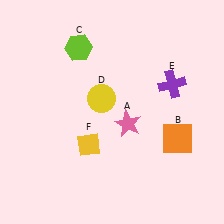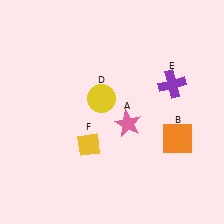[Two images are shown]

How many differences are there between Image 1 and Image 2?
There is 1 difference between the two images.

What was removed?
The lime hexagon (C) was removed in Image 2.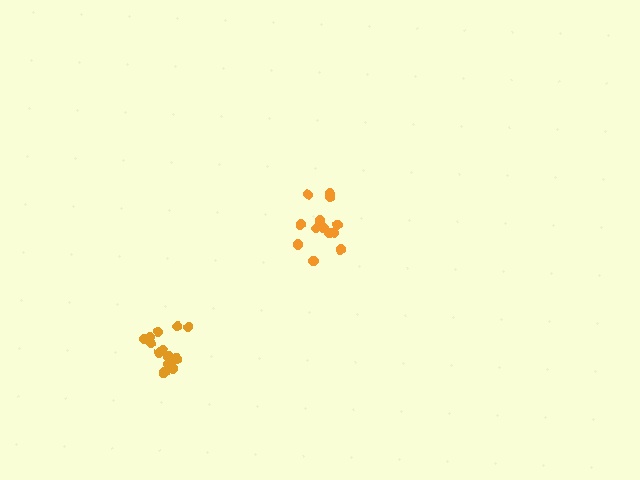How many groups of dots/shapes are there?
There are 2 groups.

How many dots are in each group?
Group 1: 13 dots, Group 2: 14 dots (27 total).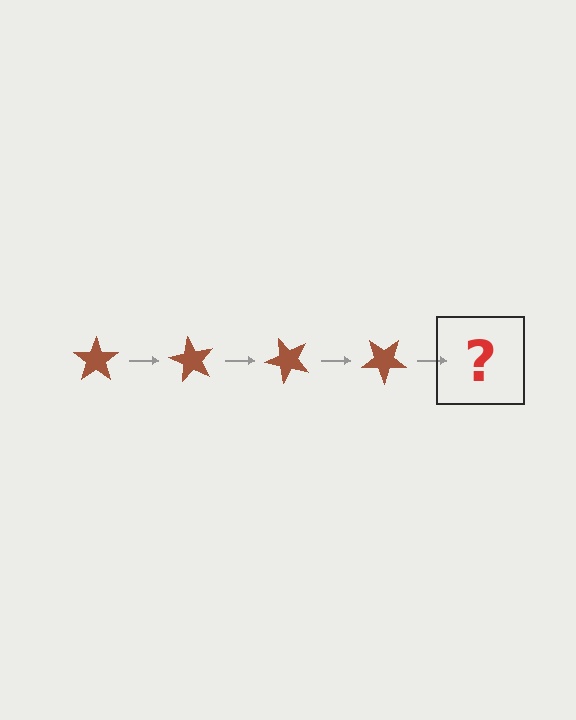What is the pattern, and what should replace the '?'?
The pattern is that the star rotates 60 degrees each step. The '?' should be a brown star rotated 240 degrees.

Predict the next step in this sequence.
The next step is a brown star rotated 240 degrees.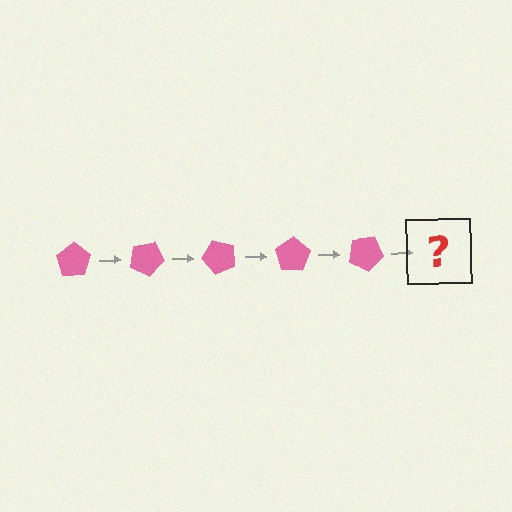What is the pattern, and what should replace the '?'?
The pattern is that the pentagon rotates 25 degrees each step. The '?' should be a pink pentagon rotated 125 degrees.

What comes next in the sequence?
The next element should be a pink pentagon rotated 125 degrees.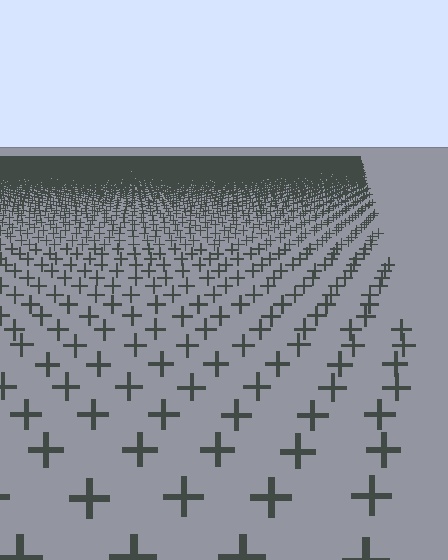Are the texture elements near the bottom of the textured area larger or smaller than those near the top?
Larger. Near the bottom, elements are closer to the viewer and appear at a bigger on-screen size.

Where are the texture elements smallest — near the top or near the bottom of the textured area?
Near the top.